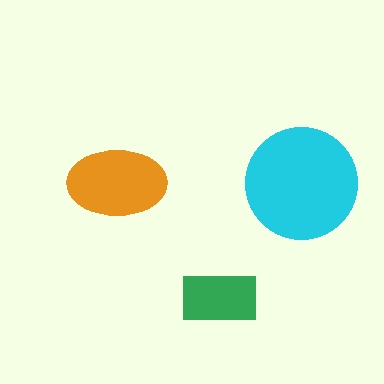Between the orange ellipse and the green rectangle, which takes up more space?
The orange ellipse.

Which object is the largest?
The cyan circle.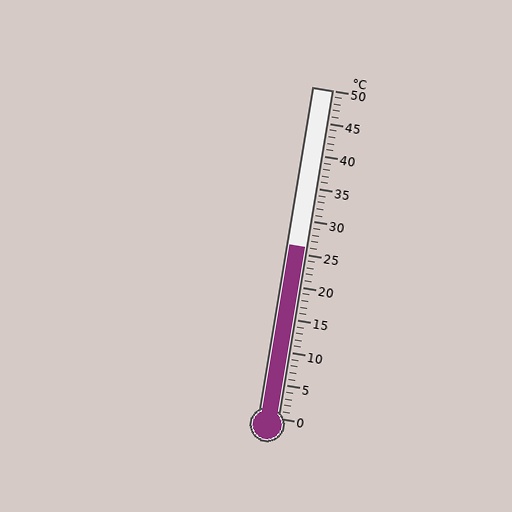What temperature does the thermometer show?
The thermometer shows approximately 26°C.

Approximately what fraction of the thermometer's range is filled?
The thermometer is filled to approximately 50% of its range.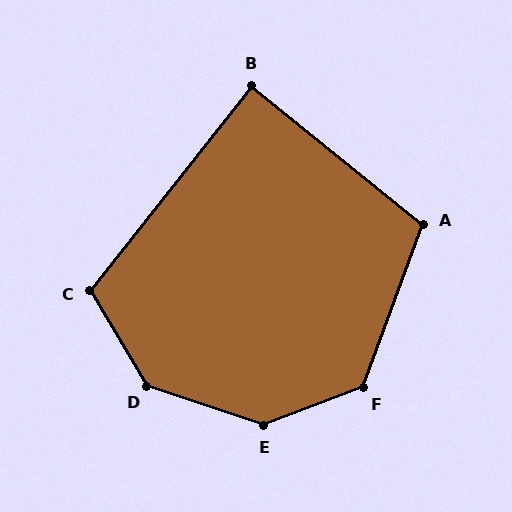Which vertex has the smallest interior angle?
B, at approximately 89 degrees.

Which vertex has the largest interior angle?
E, at approximately 140 degrees.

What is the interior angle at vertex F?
Approximately 131 degrees (obtuse).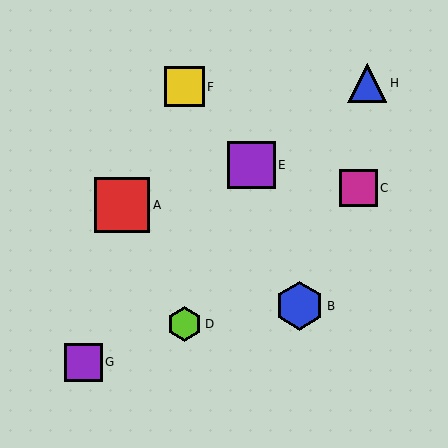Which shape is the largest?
The red square (labeled A) is the largest.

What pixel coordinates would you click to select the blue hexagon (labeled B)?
Click at (299, 306) to select the blue hexagon B.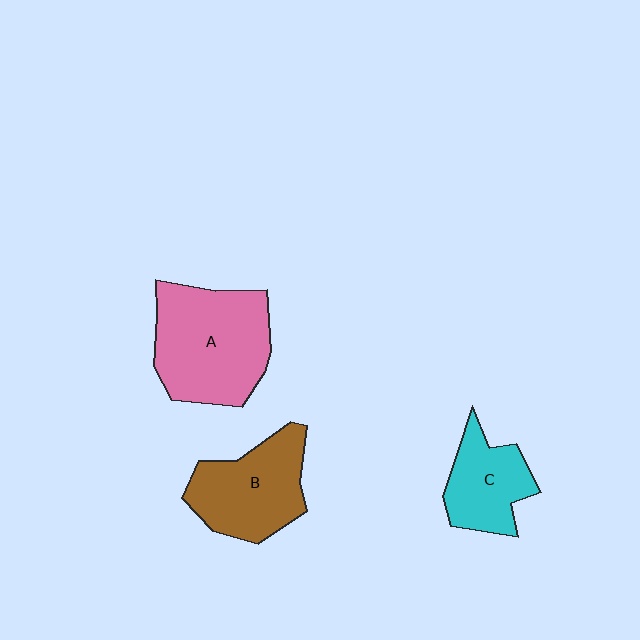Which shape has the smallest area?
Shape C (cyan).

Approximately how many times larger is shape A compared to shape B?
Approximately 1.3 times.